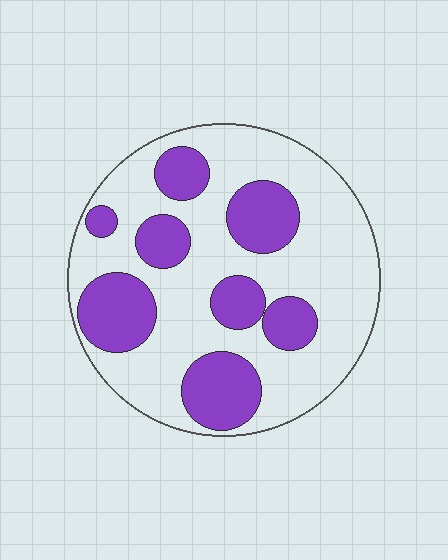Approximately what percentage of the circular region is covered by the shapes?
Approximately 30%.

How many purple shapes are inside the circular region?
8.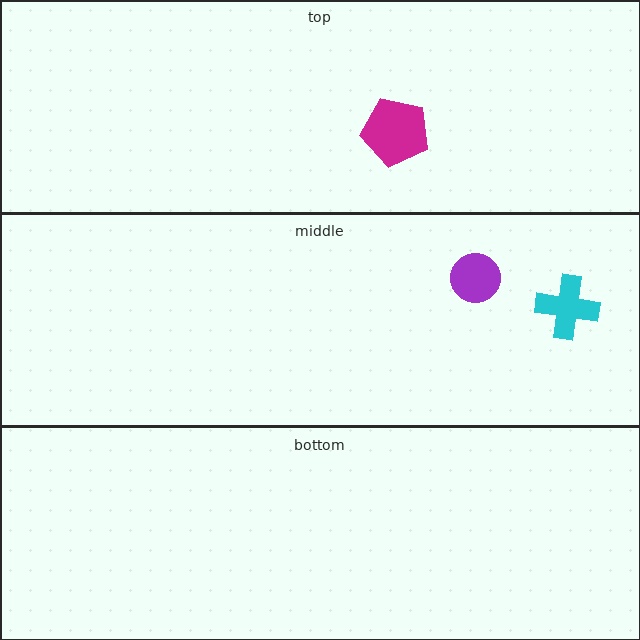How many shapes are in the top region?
1.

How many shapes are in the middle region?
2.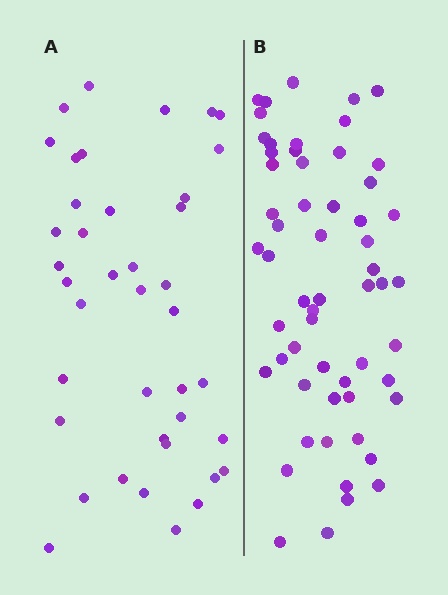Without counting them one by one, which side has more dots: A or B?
Region B (the right region) has more dots.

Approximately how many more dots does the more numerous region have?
Region B has approximately 20 more dots than region A.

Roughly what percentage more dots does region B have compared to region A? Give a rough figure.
About 45% more.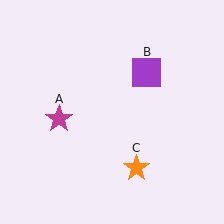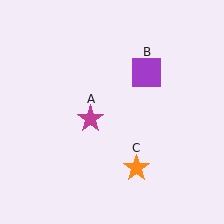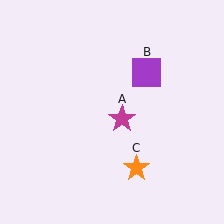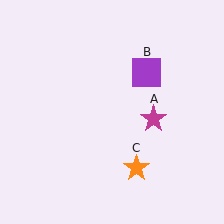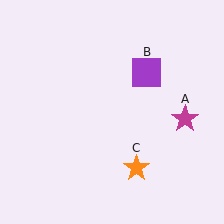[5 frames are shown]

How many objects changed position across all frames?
1 object changed position: magenta star (object A).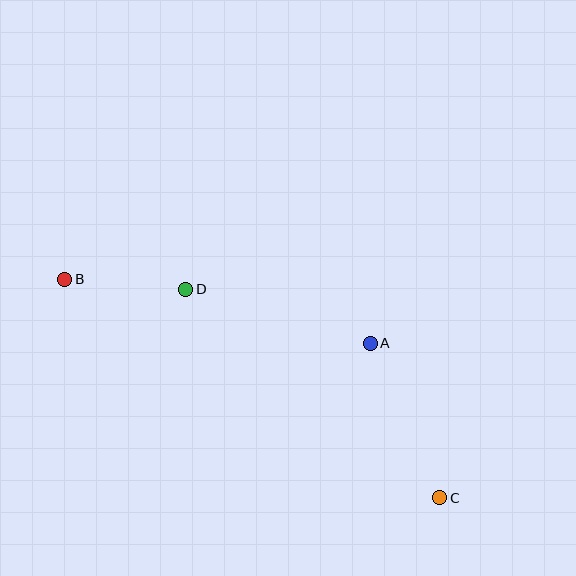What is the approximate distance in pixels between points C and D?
The distance between C and D is approximately 329 pixels.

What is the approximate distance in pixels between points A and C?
The distance between A and C is approximately 169 pixels.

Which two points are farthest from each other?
Points B and C are farthest from each other.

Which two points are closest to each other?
Points B and D are closest to each other.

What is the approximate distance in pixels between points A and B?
The distance between A and B is approximately 312 pixels.